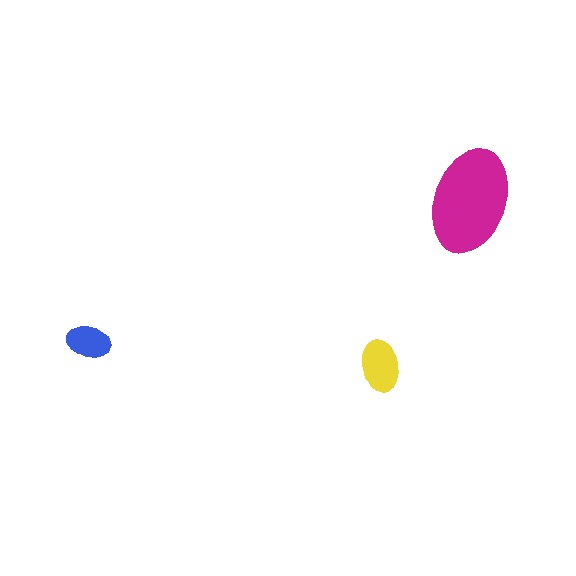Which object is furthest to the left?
The blue ellipse is leftmost.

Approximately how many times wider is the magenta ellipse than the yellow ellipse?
About 2 times wider.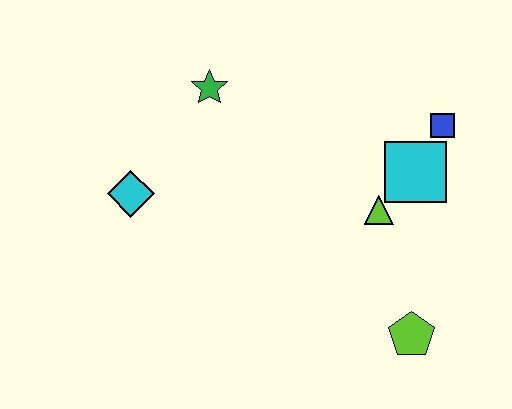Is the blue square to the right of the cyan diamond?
Yes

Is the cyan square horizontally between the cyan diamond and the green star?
No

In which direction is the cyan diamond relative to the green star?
The cyan diamond is below the green star.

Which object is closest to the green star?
The cyan diamond is closest to the green star.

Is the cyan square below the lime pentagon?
No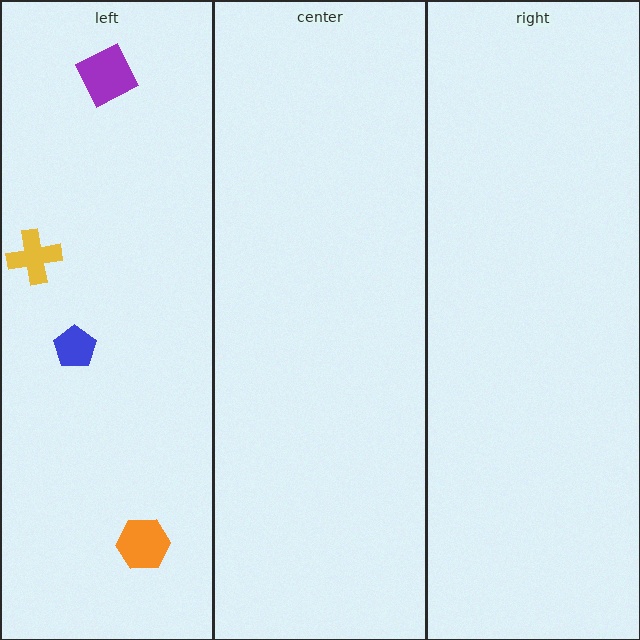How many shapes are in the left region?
4.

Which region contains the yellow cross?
The left region.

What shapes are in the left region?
The blue pentagon, the yellow cross, the purple square, the orange hexagon.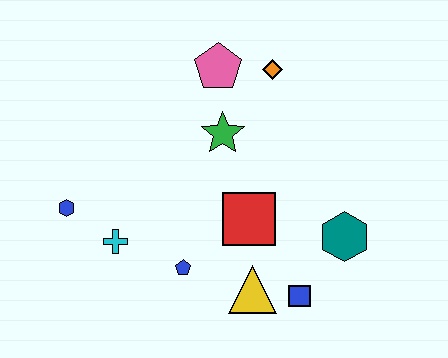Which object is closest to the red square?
The yellow triangle is closest to the red square.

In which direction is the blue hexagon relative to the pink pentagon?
The blue hexagon is to the left of the pink pentagon.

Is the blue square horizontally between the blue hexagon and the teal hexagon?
Yes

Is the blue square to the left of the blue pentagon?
No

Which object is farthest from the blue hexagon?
The teal hexagon is farthest from the blue hexagon.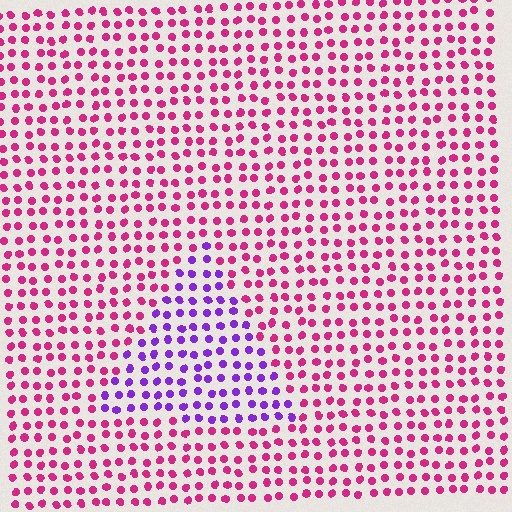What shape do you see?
I see a triangle.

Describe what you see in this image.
The image is filled with small magenta elements in a uniform arrangement. A triangle-shaped region is visible where the elements are tinted to a slightly different hue, forming a subtle color boundary.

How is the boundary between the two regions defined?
The boundary is defined purely by a slight shift in hue (about 54 degrees). Spacing, size, and orientation are identical on both sides.